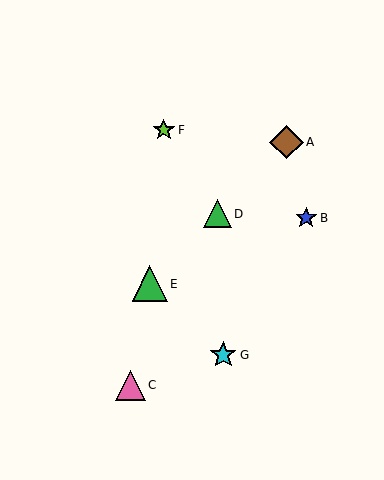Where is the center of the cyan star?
The center of the cyan star is at (223, 355).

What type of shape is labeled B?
Shape B is a blue star.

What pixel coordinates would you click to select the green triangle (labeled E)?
Click at (150, 284) to select the green triangle E.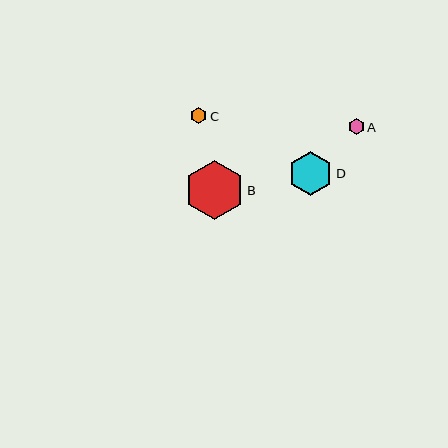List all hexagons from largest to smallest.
From largest to smallest: B, D, C, A.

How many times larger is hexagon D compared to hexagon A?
Hexagon D is approximately 2.8 times the size of hexagon A.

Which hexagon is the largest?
Hexagon B is the largest with a size of approximately 59 pixels.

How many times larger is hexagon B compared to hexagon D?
Hexagon B is approximately 1.4 times the size of hexagon D.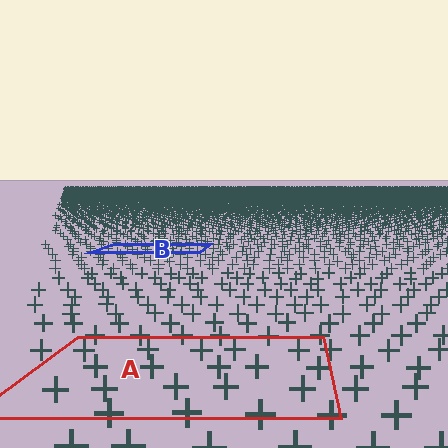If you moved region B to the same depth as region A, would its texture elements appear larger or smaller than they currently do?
They would appear larger. At a closer depth, the same texture elements are projected at a bigger on-screen size.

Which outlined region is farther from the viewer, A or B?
Region B is farther from the viewer — the texture elements inside it appear smaller and more densely packed.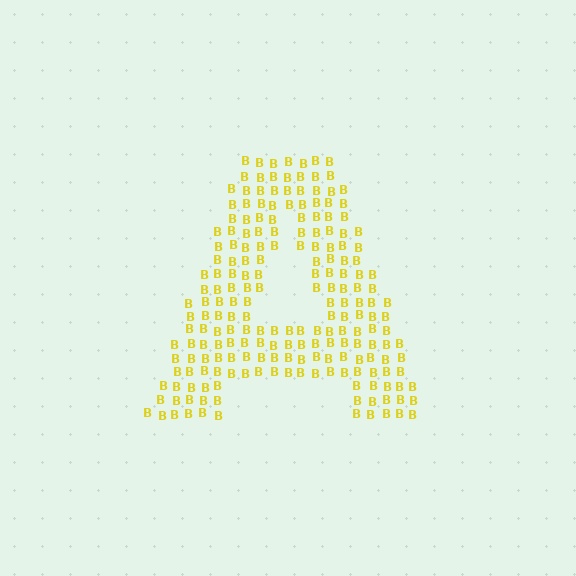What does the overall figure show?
The overall figure shows the letter A.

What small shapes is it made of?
It is made of small letter B's.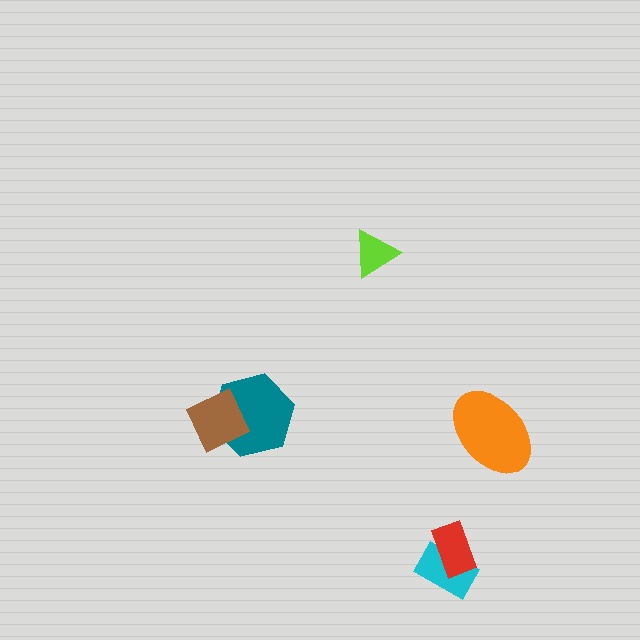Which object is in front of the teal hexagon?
The brown diamond is in front of the teal hexagon.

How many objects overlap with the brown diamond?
1 object overlaps with the brown diamond.